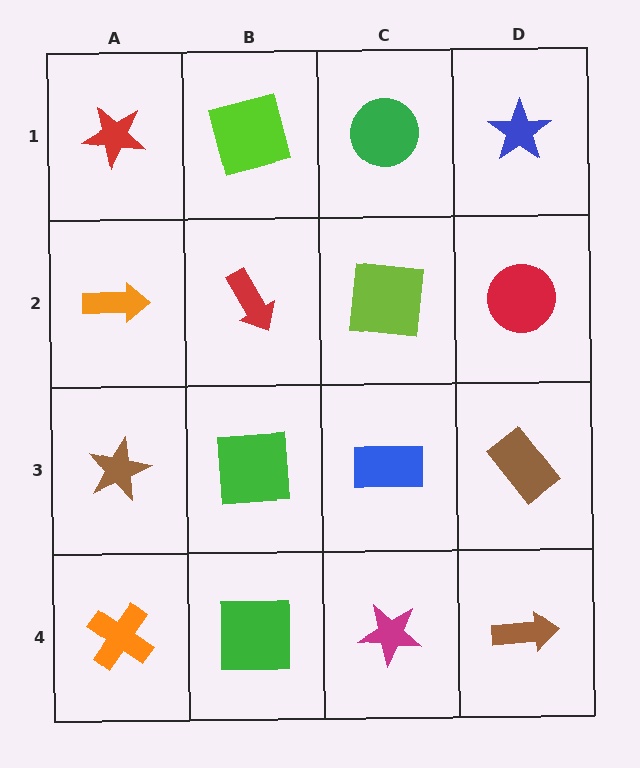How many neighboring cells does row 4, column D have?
2.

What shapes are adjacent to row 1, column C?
A lime square (row 2, column C), a lime square (row 1, column B), a blue star (row 1, column D).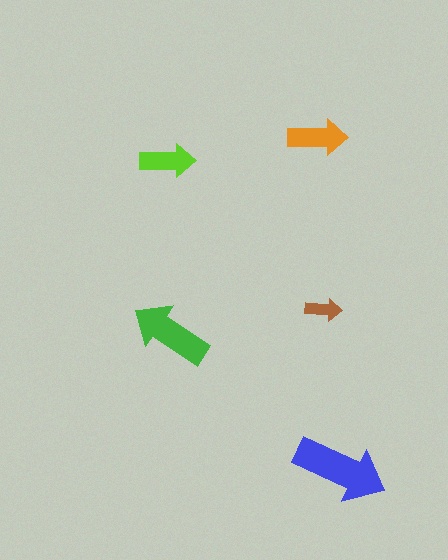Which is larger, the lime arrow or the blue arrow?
The blue one.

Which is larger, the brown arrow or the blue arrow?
The blue one.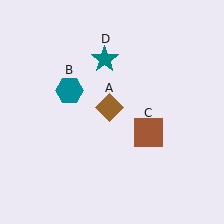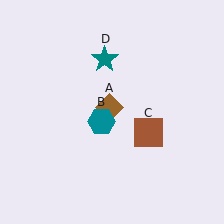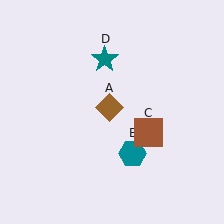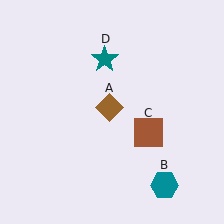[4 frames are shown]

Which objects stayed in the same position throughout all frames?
Brown diamond (object A) and brown square (object C) and teal star (object D) remained stationary.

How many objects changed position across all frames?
1 object changed position: teal hexagon (object B).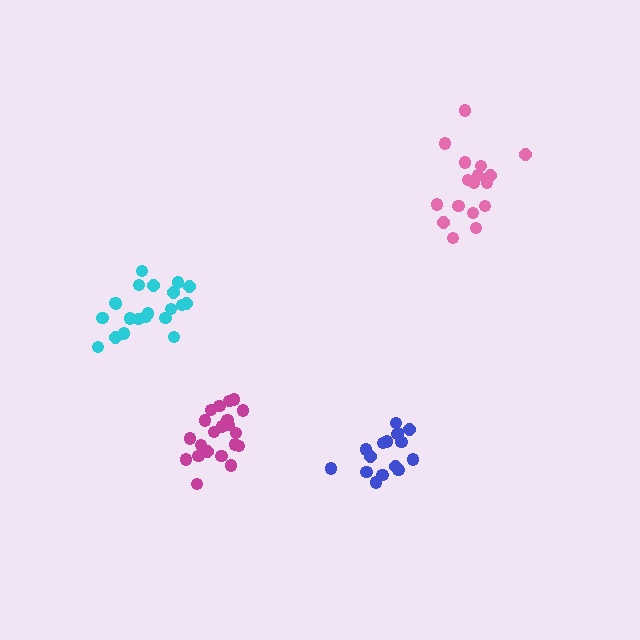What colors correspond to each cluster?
The clusters are colored: cyan, blue, magenta, pink.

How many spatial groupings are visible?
There are 4 spatial groupings.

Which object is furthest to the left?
The cyan cluster is leftmost.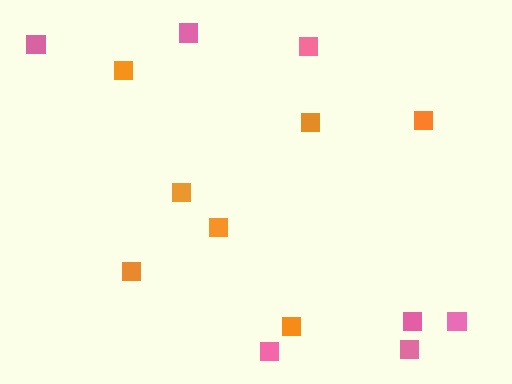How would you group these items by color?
There are 2 groups: one group of orange squares (7) and one group of pink squares (7).